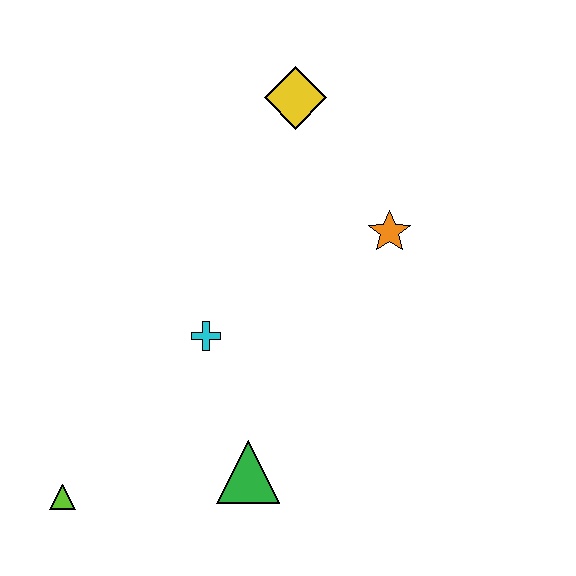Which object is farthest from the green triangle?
The yellow diamond is farthest from the green triangle.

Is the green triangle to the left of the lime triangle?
No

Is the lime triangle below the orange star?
Yes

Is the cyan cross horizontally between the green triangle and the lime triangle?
Yes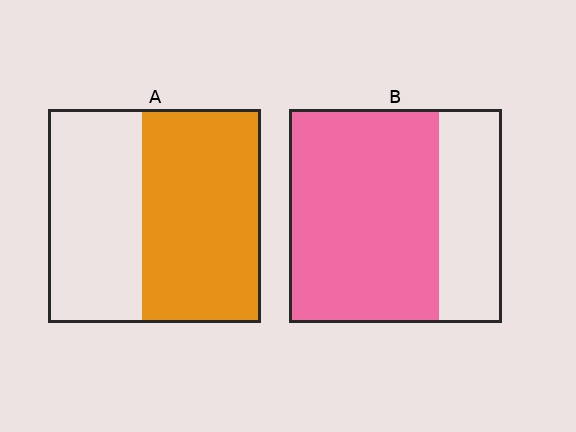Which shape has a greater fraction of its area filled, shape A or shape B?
Shape B.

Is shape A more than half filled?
Yes.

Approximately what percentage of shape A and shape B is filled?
A is approximately 55% and B is approximately 70%.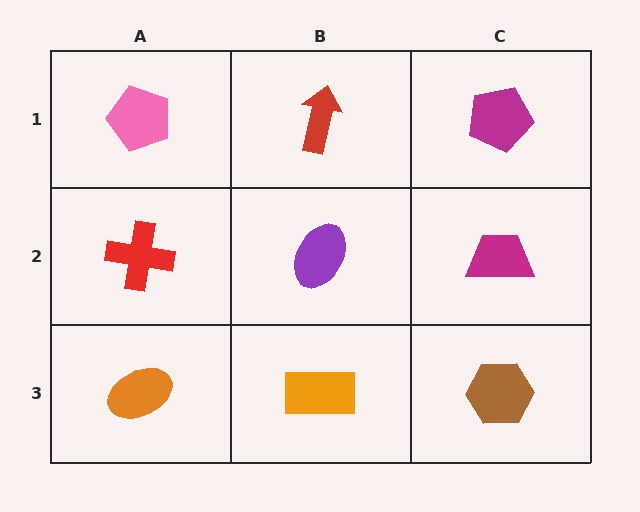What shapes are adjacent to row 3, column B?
A purple ellipse (row 2, column B), an orange ellipse (row 3, column A), a brown hexagon (row 3, column C).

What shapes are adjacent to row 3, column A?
A red cross (row 2, column A), an orange rectangle (row 3, column B).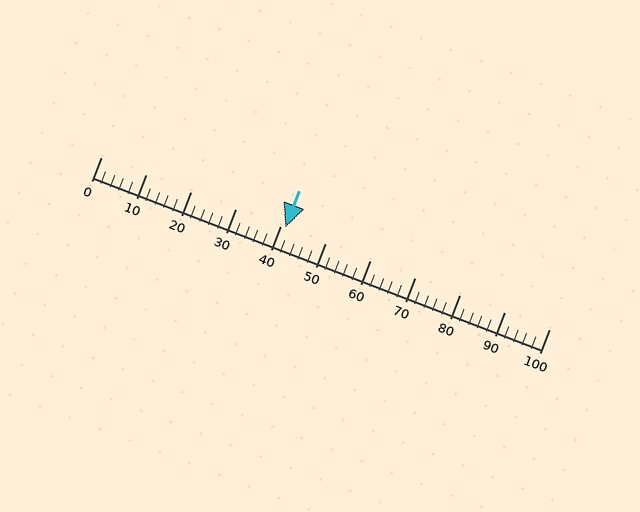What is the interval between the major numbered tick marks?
The major tick marks are spaced 10 units apart.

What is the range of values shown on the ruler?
The ruler shows values from 0 to 100.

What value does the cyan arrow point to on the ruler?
The cyan arrow points to approximately 41.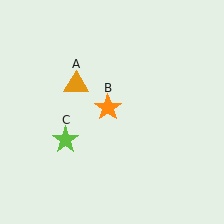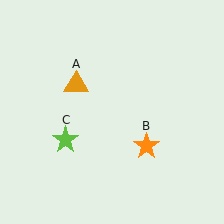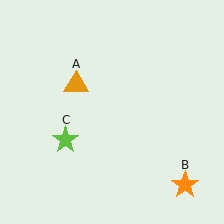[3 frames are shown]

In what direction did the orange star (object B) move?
The orange star (object B) moved down and to the right.